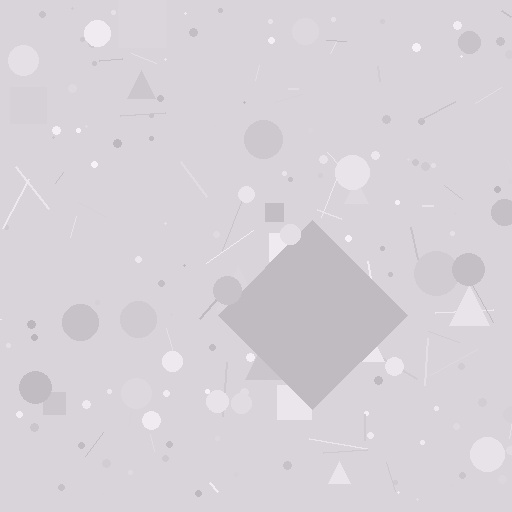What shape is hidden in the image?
A diamond is hidden in the image.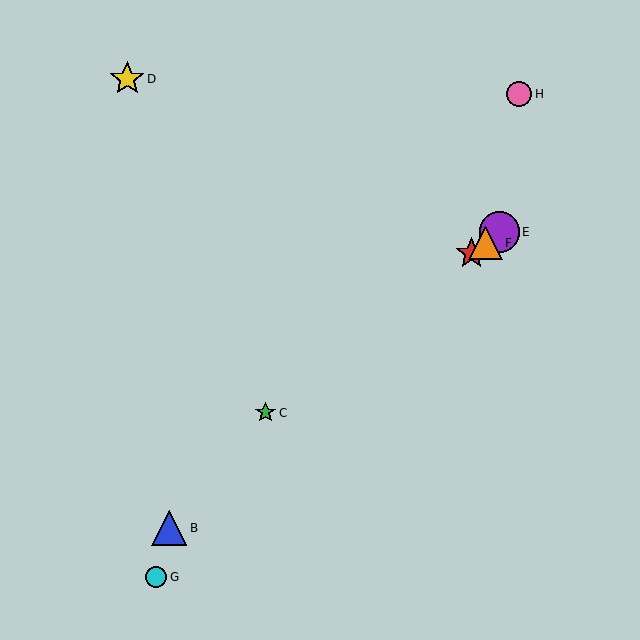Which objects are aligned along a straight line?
Objects A, C, E, F are aligned along a straight line.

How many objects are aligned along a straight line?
4 objects (A, C, E, F) are aligned along a straight line.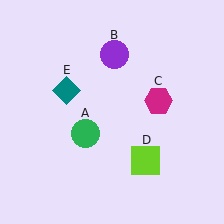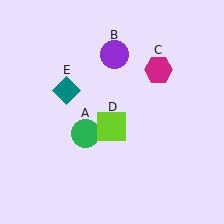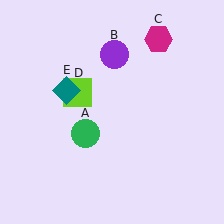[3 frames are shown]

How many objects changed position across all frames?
2 objects changed position: magenta hexagon (object C), lime square (object D).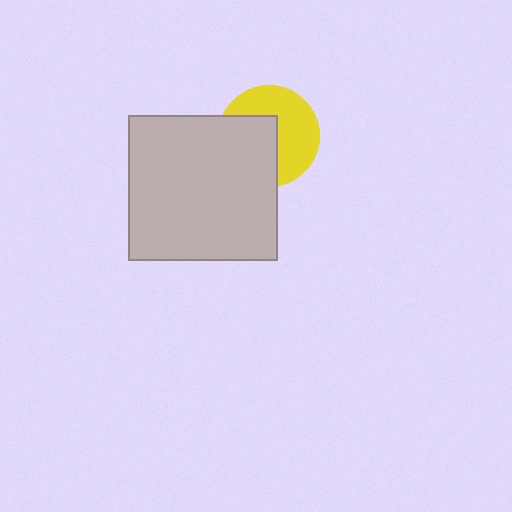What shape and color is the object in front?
The object in front is a light gray rectangle.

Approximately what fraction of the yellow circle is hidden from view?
Roughly 45% of the yellow circle is hidden behind the light gray rectangle.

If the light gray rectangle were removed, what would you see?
You would see the complete yellow circle.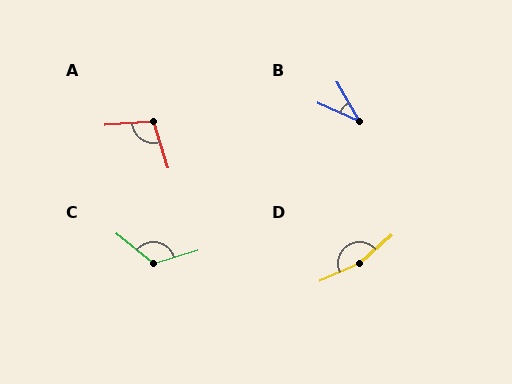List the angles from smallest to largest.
B (37°), A (104°), C (125°), D (164°).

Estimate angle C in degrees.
Approximately 125 degrees.